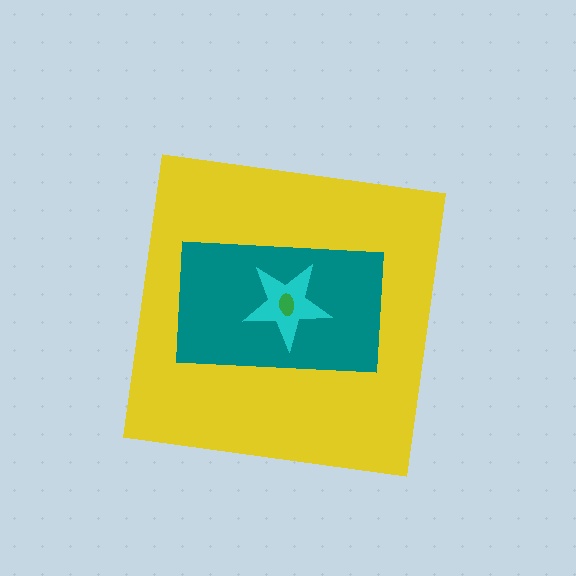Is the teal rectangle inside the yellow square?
Yes.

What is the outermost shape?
The yellow square.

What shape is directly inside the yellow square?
The teal rectangle.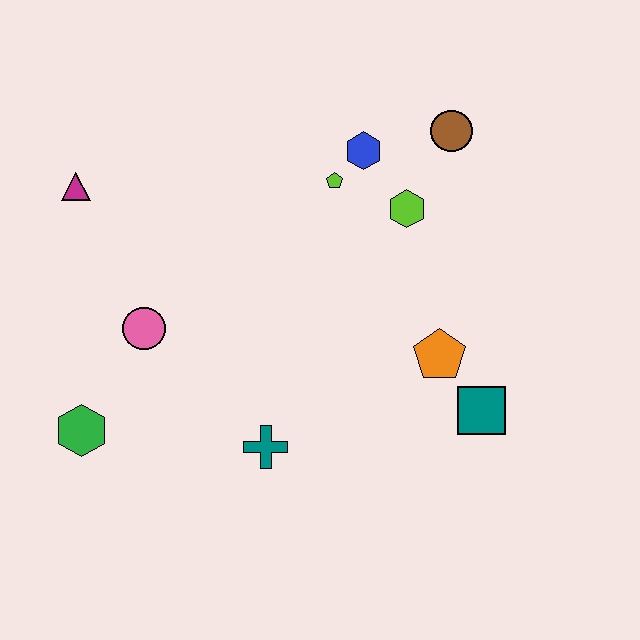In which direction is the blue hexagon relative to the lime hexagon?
The blue hexagon is above the lime hexagon.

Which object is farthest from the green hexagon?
The brown circle is farthest from the green hexagon.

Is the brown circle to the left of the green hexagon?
No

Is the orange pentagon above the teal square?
Yes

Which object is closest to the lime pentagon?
The blue hexagon is closest to the lime pentagon.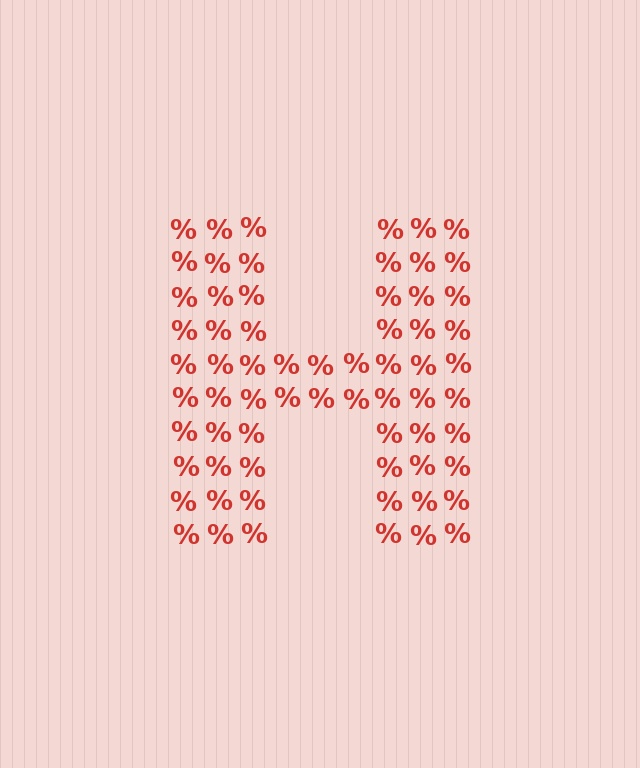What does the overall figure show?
The overall figure shows the letter H.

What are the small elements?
The small elements are percent signs.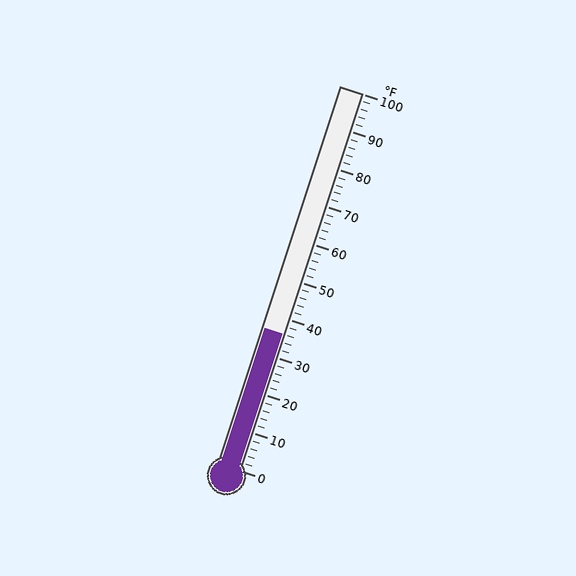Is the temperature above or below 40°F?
The temperature is below 40°F.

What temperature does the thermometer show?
The thermometer shows approximately 36°F.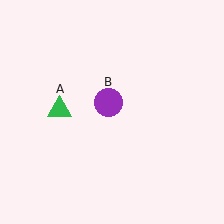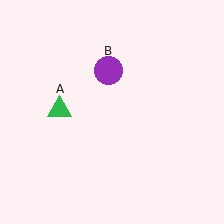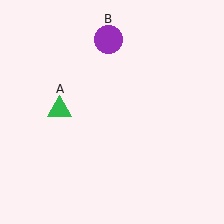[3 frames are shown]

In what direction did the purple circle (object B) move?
The purple circle (object B) moved up.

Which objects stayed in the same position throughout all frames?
Green triangle (object A) remained stationary.